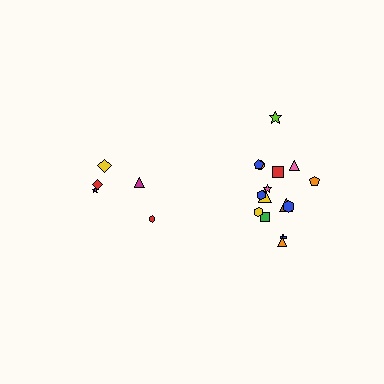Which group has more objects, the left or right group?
The right group.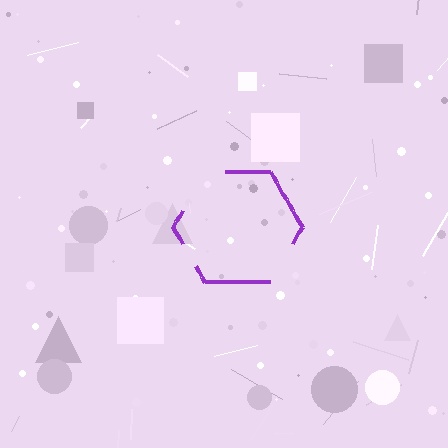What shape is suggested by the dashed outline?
The dashed outline suggests a hexagon.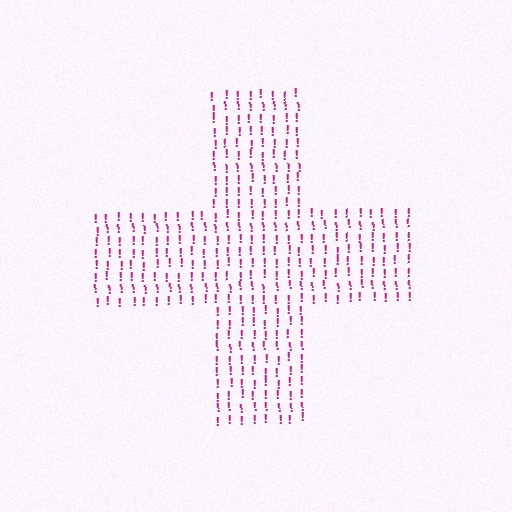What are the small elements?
The small elements are exclamation marks.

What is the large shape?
The large shape is a cross.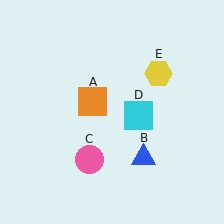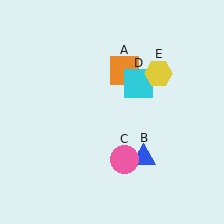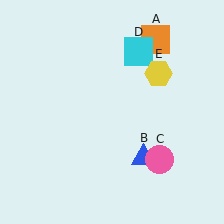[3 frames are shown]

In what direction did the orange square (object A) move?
The orange square (object A) moved up and to the right.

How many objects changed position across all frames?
3 objects changed position: orange square (object A), pink circle (object C), cyan square (object D).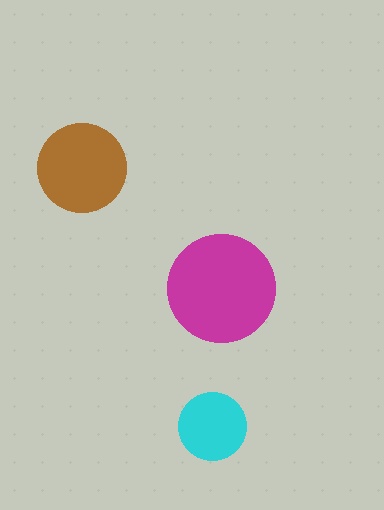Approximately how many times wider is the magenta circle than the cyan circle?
About 1.5 times wider.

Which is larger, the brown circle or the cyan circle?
The brown one.